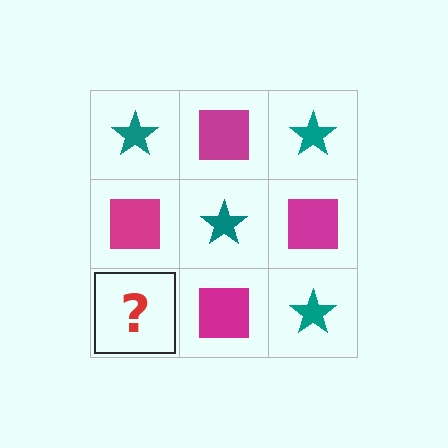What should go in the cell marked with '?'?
The missing cell should contain a teal star.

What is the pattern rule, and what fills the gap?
The rule is that it alternates teal star and magenta square in a checkerboard pattern. The gap should be filled with a teal star.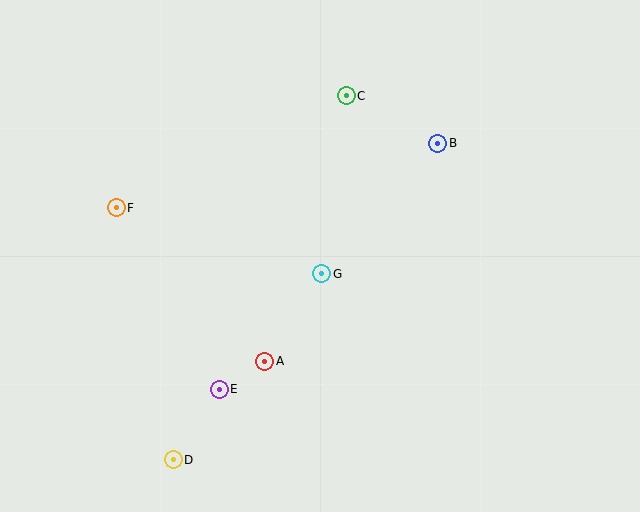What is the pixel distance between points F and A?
The distance between F and A is 213 pixels.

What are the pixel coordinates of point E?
Point E is at (219, 389).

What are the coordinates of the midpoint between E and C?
The midpoint between E and C is at (283, 242).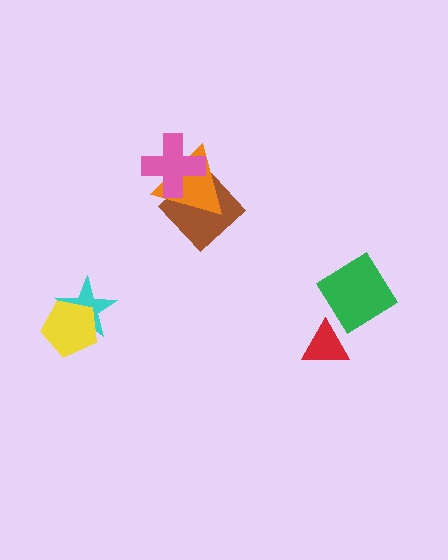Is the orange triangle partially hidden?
Yes, it is partially covered by another shape.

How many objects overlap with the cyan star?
1 object overlaps with the cyan star.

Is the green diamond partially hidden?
No, no other shape covers it.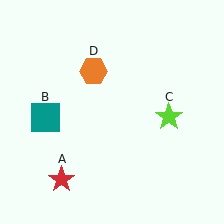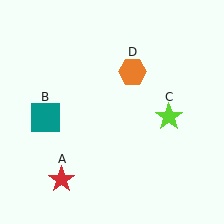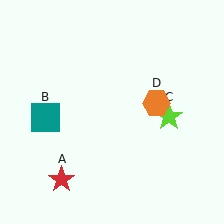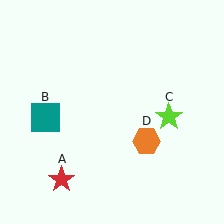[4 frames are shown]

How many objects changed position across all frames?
1 object changed position: orange hexagon (object D).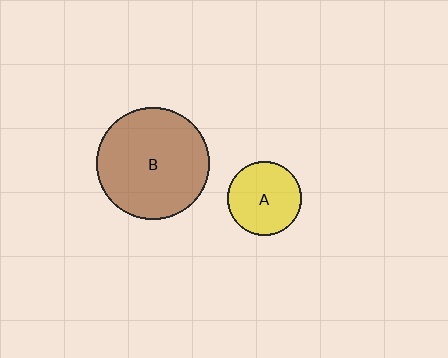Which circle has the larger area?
Circle B (brown).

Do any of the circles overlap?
No, none of the circles overlap.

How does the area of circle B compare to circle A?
Approximately 2.3 times.